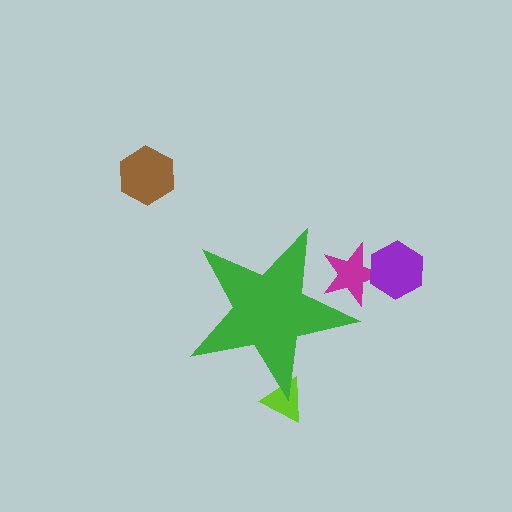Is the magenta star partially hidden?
Yes, the magenta star is partially hidden behind the green star.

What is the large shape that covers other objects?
A green star.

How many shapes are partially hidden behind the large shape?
2 shapes are partially hidden.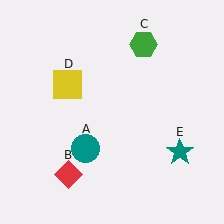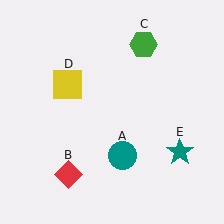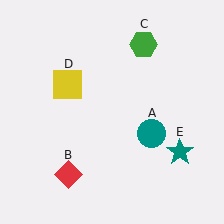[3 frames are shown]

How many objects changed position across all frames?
1 object changed position: teal circle (object A).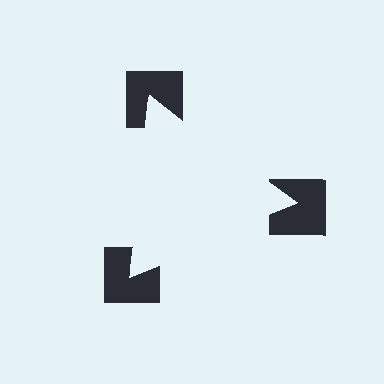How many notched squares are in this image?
There are 3 — one at each vertex of the illusory triangle.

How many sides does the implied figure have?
3 sides.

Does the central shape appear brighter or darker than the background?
It typically appears slightly brighter than the background, even though no actual brightness change is drawn.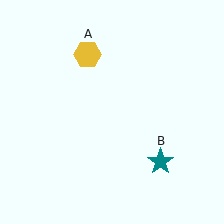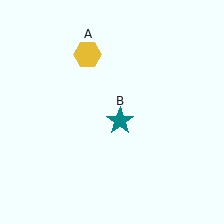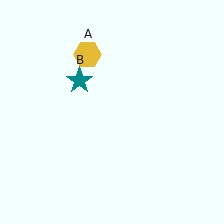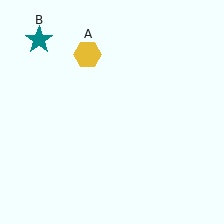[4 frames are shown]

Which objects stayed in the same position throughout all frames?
Yellow hexagon (object A) remained stationary.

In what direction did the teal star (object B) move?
The teal star (object B) moved up and to the left.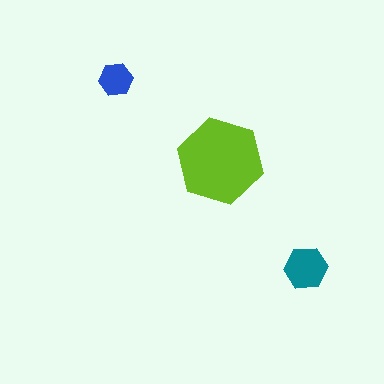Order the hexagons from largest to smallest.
the lime one, the teal one, the blue one.